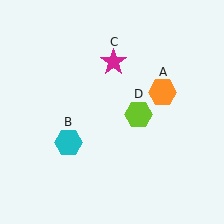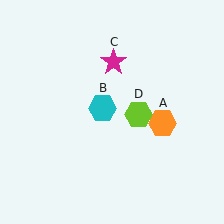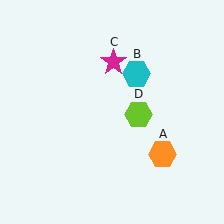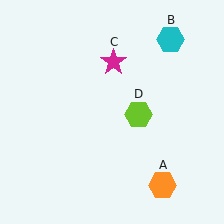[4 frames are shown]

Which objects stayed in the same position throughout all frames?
Magenta star (object C) and lime hexagon (object D) remained stationary.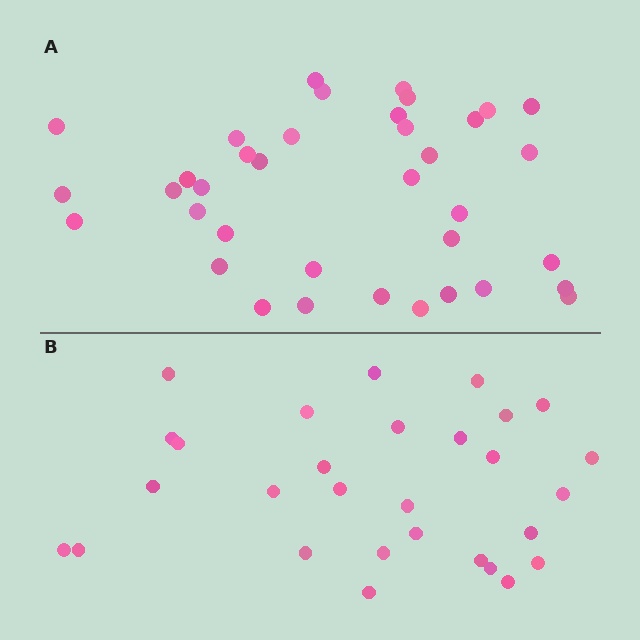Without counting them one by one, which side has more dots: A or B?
Region A (the top region) has more dots.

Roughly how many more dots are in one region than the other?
Region A has roughly 8 or so more dots than region B.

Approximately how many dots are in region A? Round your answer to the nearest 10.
About 40 dots. (The exact count is 37, which rounds to 40.)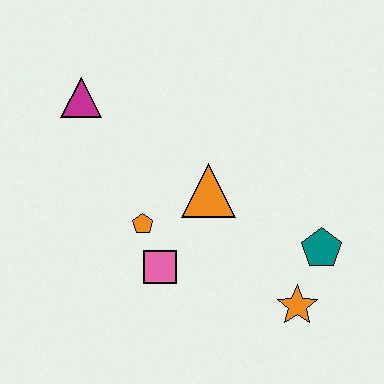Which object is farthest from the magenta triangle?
The orange star is farthest from the magenta triangle.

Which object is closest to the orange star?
The teal pentagon is closest to the orange star.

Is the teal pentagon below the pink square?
No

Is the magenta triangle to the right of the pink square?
No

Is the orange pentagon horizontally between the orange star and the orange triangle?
No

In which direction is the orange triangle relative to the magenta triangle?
The orange triangle is to the right of the magenta triangle.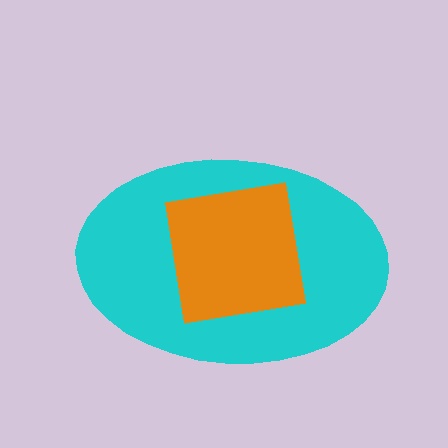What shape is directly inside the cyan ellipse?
The orange square.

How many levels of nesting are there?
2.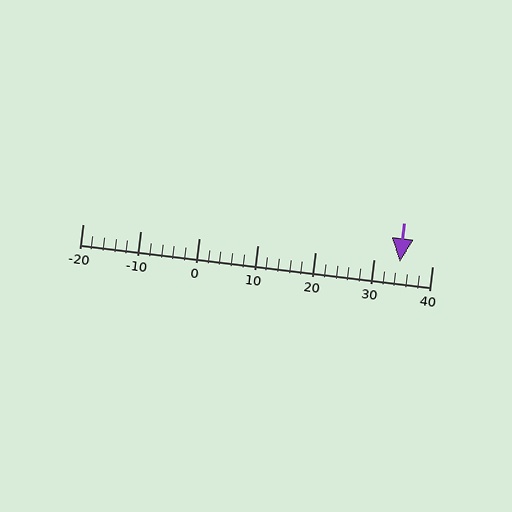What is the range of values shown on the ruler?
The ruler shows values from -20 to 40.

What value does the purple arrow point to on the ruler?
The purple arrow points to approximately 34.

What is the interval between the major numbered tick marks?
The major tick marks are spaced 10 units apart.